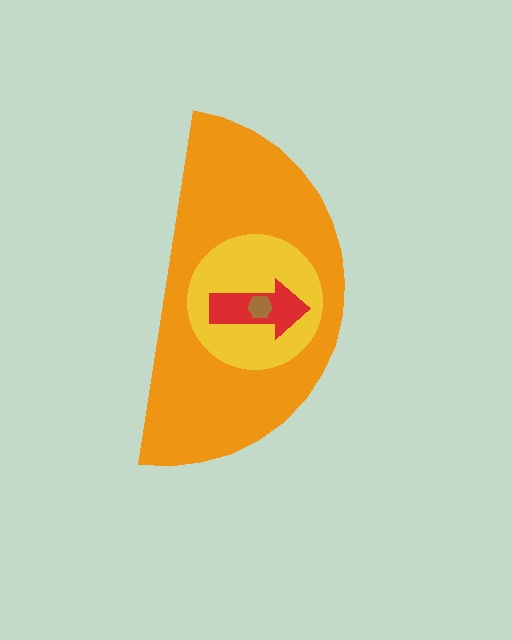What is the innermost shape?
The brown hexagon.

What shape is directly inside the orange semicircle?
The yellow circle.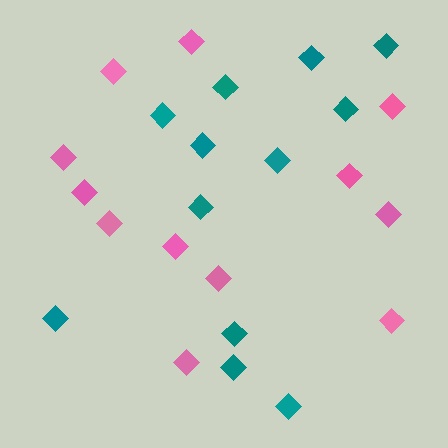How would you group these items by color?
There are 2 groups: one group of pink diamonds (12) and one group of teal diamonds (12).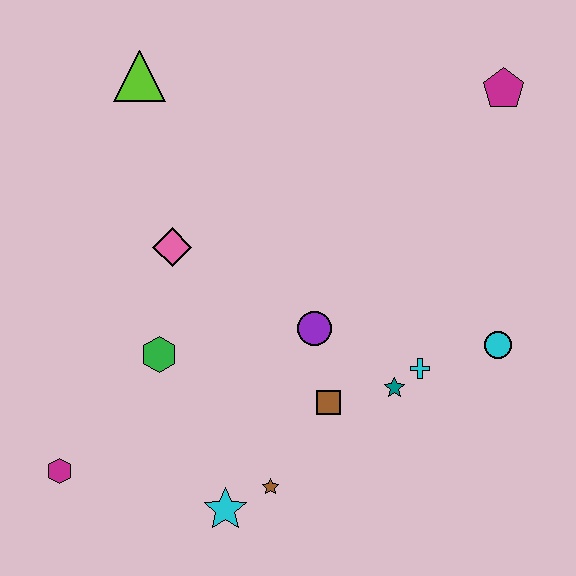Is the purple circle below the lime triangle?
Yes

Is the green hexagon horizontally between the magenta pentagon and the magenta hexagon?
Yes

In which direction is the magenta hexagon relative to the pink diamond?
The magenta hexagon is below the pink diamond.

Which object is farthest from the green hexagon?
The magenta pentagon is farthest from the green hexagon.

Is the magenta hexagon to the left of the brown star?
Yes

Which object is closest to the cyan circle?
The cyan cross is closest to the cyan circle.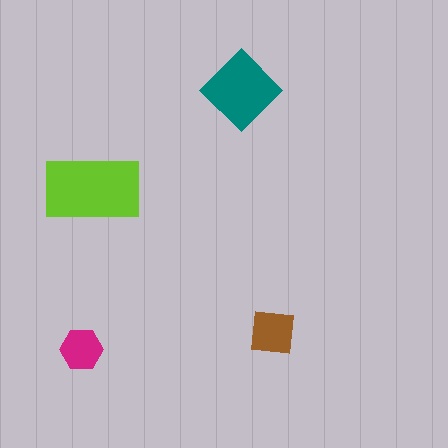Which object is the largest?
The lime rectangle.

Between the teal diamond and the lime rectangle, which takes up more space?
The lime rectangle.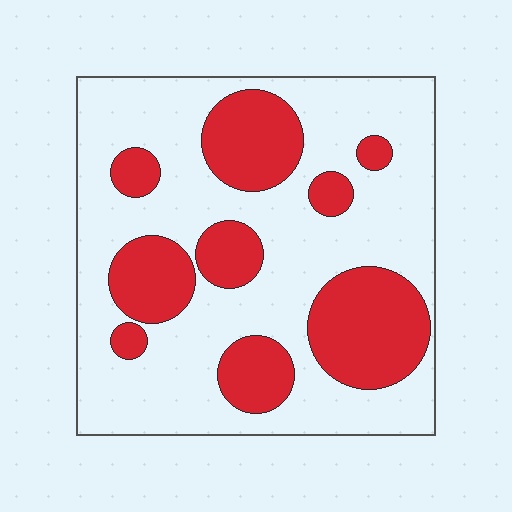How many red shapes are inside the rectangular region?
9.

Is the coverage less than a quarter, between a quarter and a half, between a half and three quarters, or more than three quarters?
Between a quarter and a half.